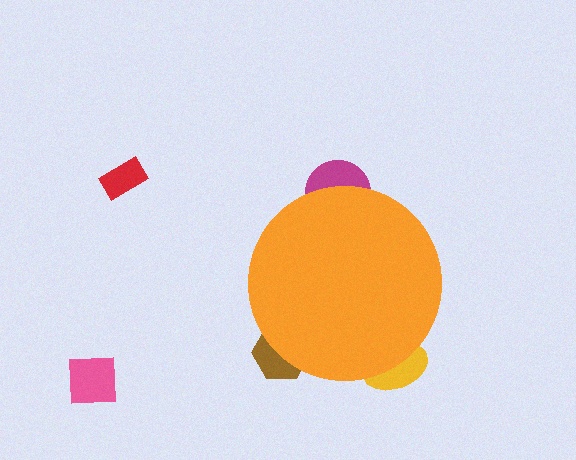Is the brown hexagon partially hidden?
Yes, the brown hexagon is partially hidden behind the orange circle.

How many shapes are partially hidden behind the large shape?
3 shapes are partially hidden.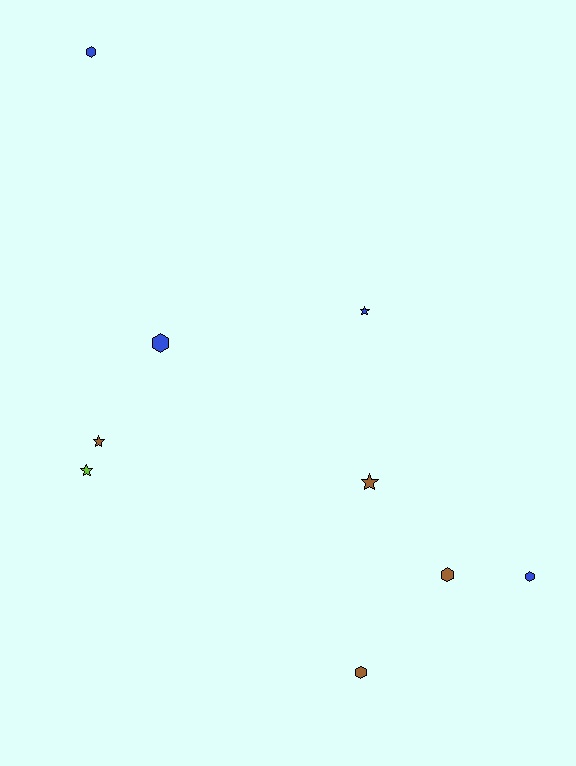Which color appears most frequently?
Brown, with 4 objects.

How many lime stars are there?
There is 1 lime star.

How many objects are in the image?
There are 9 objects.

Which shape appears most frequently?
Hexagon, with 5 objects.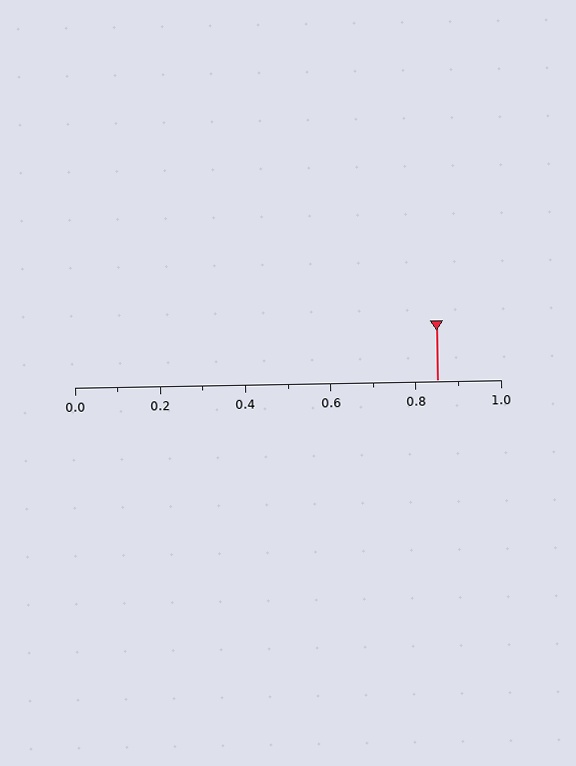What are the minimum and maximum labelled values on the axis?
The axis runs from 0.0 to 1.0.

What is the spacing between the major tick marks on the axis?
The major ticks are spaced 0.2 apart.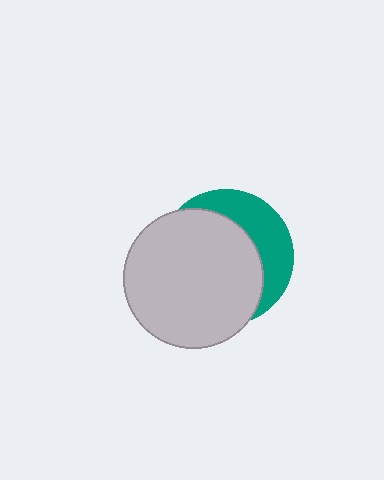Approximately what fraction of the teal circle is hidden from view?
Roughly 67% of the teal circle is hidden behind the light gray circle.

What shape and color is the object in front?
The object in front is a light gray circle.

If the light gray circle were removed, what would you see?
You would see the complete teal circle.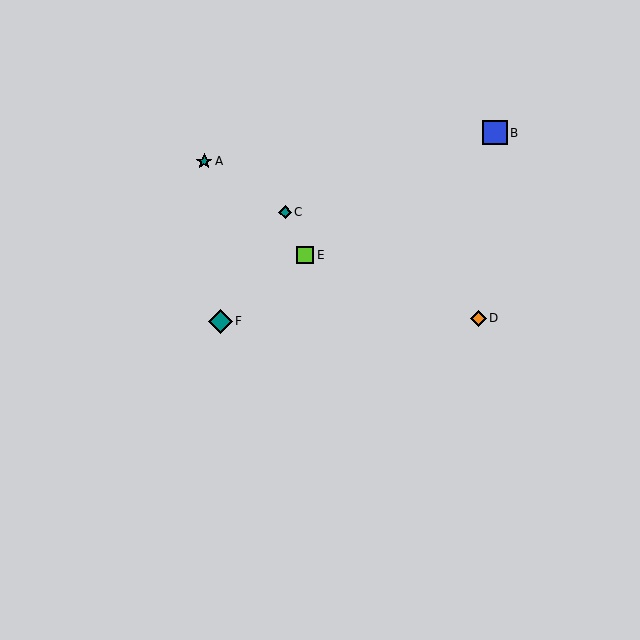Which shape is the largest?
The blue square (labeled B) is the largest.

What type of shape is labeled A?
Shape A is a teal star.